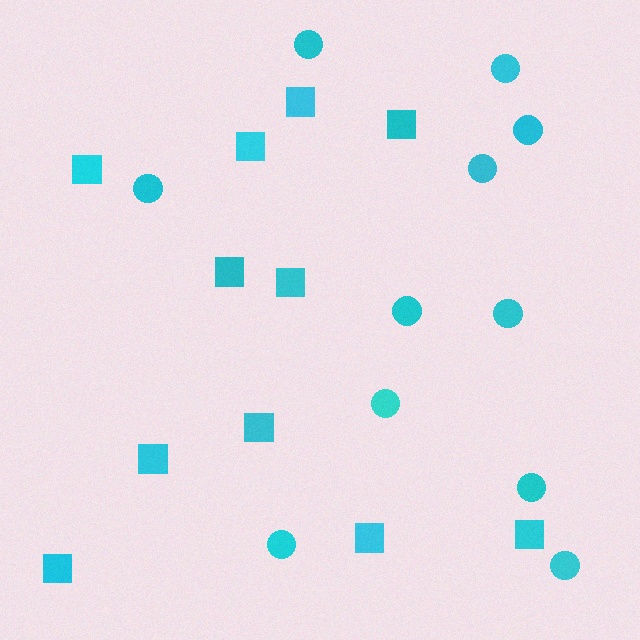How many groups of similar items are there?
There are 2 groups: one group of circles (11) and one group of squares (11).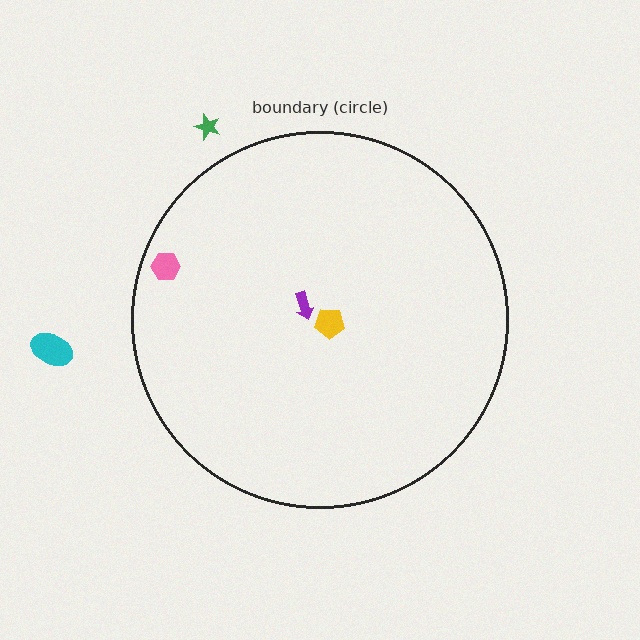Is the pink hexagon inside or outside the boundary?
Inside.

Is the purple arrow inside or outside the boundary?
Inside.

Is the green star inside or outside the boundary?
Outside.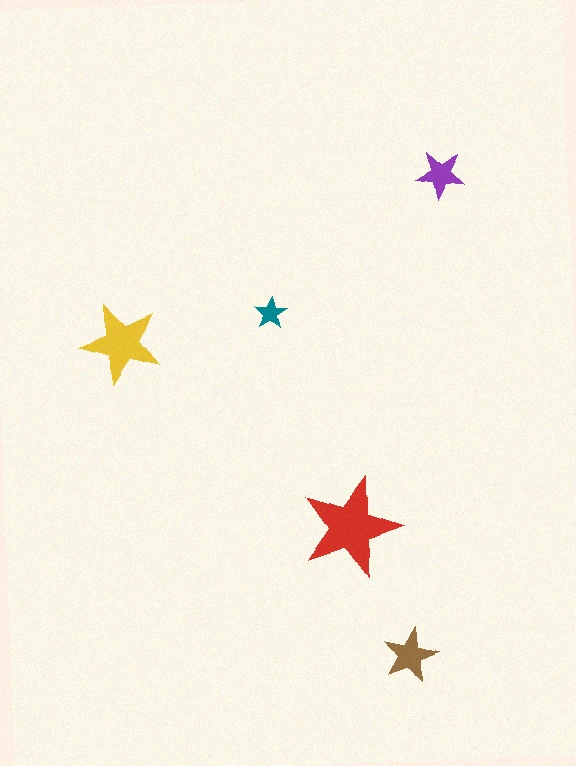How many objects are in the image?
There are 5 objects in the image.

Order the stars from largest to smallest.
the red one, the yellow one, the brown one, the purple one, the teal one.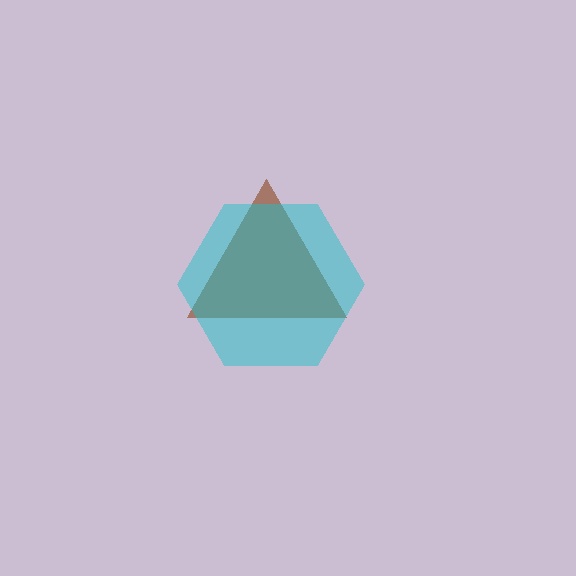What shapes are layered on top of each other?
The layered shapes are: a brown triangle, a cyan hexagon.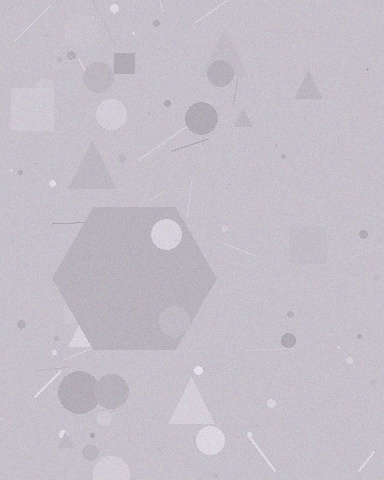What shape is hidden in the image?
A hexagon is hidden in the image.